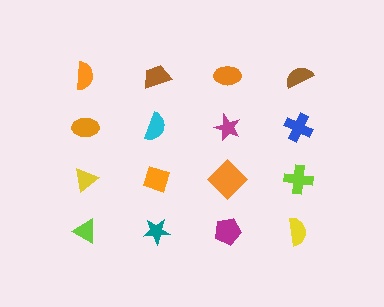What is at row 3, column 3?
An orange diamond.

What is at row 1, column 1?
An orange semicircle.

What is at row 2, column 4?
A blue cross.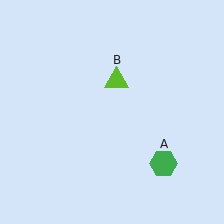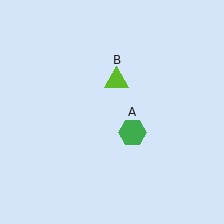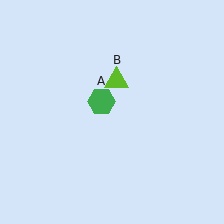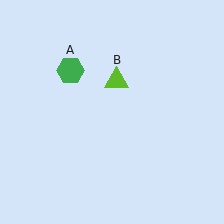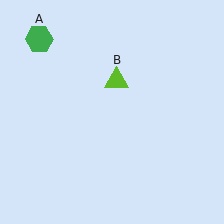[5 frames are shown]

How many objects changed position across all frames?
1 object changed position: green hexagon (object A).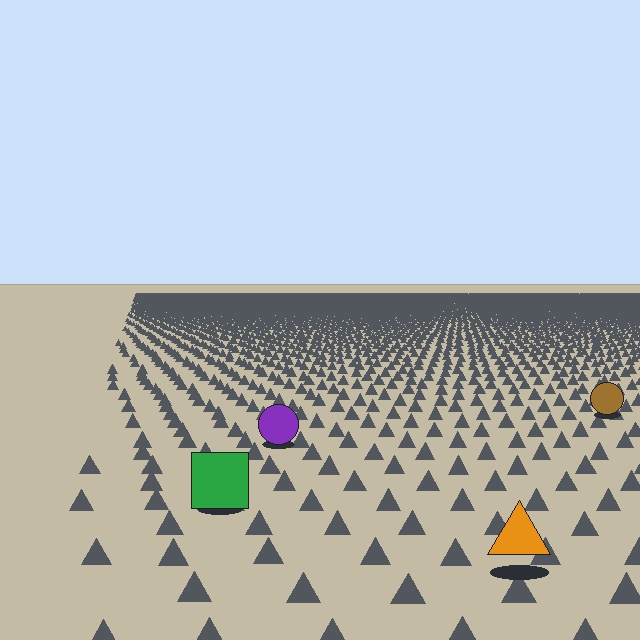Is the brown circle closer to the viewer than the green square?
No. The green square is closer — you can tell from the texture gradient: the ground texture is coarser near it.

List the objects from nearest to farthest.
From nearest to farthest: the orange triangle, the green square, the purple circle, the brown circle.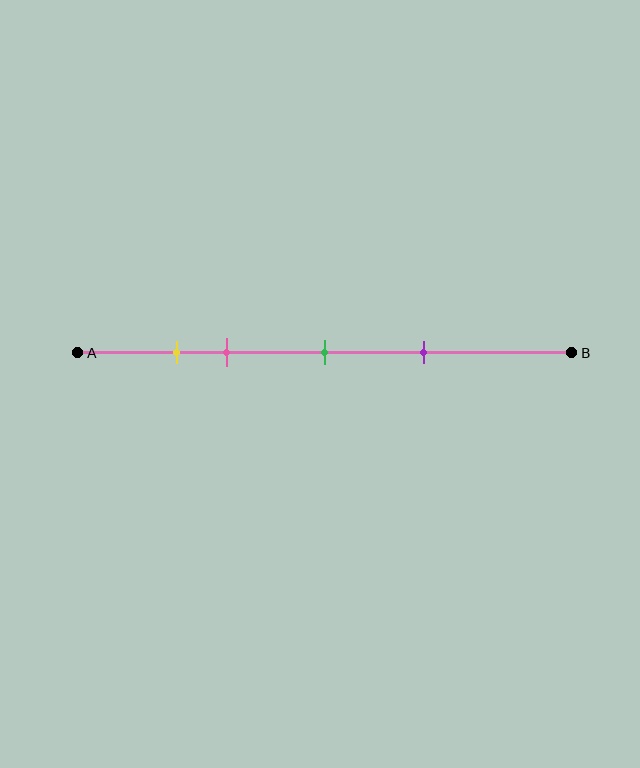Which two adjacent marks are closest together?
The yellow and pink marks are the closest adjacent pair.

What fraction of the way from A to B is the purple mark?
The purple mark is approximately 70% (0.7) of the way from A to B.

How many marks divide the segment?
There are 4 marks dividing the segment.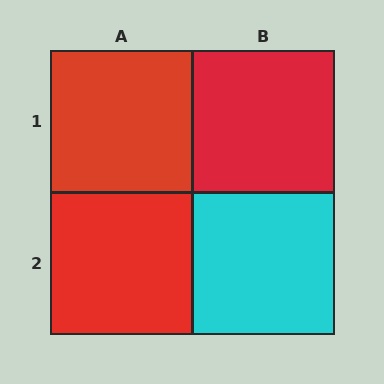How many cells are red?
3 cells are red.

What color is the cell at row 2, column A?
Red.